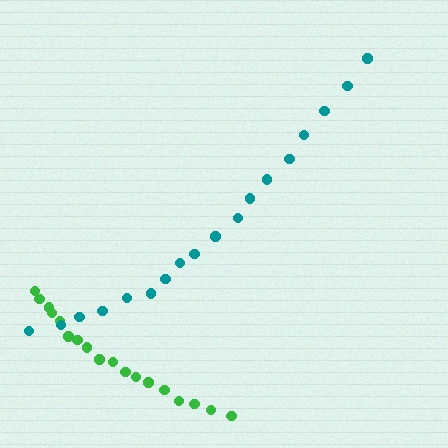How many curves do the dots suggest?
There are 2 distinct paths.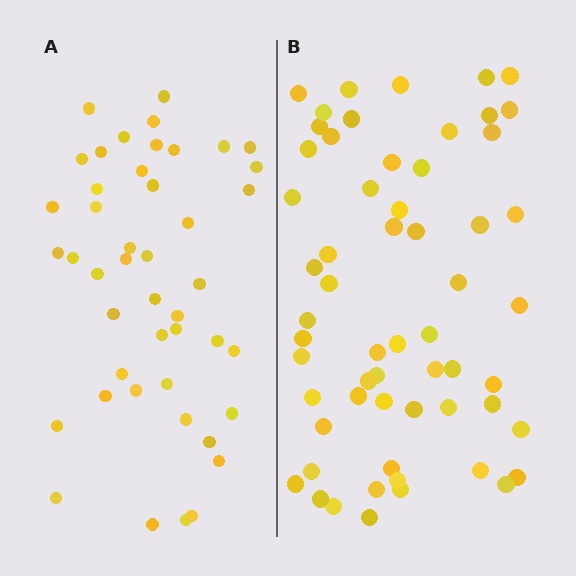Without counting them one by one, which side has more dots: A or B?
Region B (the right region) has more dots.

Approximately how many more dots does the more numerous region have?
Region B has approximately 15 more dots than region A.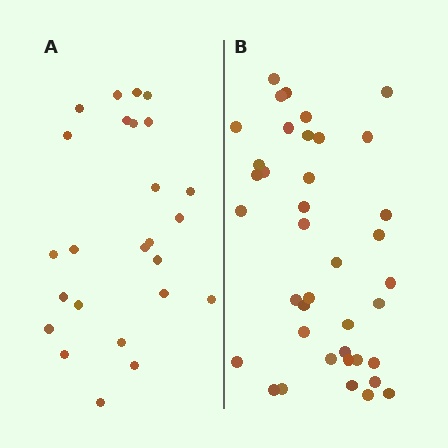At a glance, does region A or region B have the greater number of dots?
Region B (the right region) has more dots.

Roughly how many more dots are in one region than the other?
Region B has approximately 15 more dots than region A.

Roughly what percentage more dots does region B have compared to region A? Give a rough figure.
About 55% more.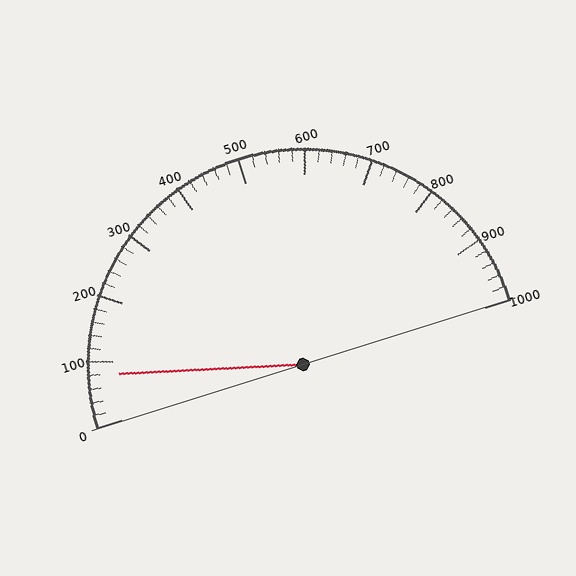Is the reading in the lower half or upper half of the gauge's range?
The reading is in the lower half of the range (0 to 1000).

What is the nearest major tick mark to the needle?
The nearest major tick mark is 100.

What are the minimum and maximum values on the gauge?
The gauge ranges from 0 to 1000.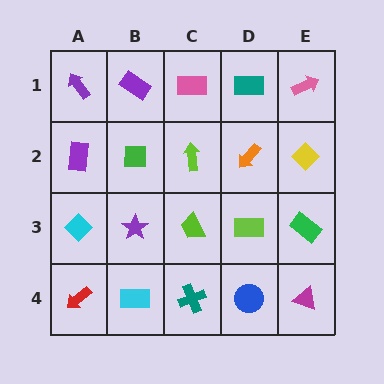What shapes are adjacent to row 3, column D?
An orange arrow (row 2, column D), a blue circle (row 4, column D), a lime trapezoid (row 3, column C), a green rectangle (row 3, column E).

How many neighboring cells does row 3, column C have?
4.